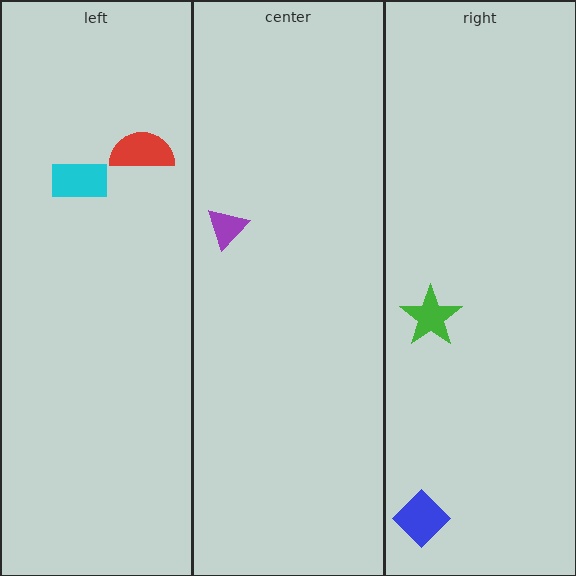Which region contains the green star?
The right region.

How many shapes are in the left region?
2.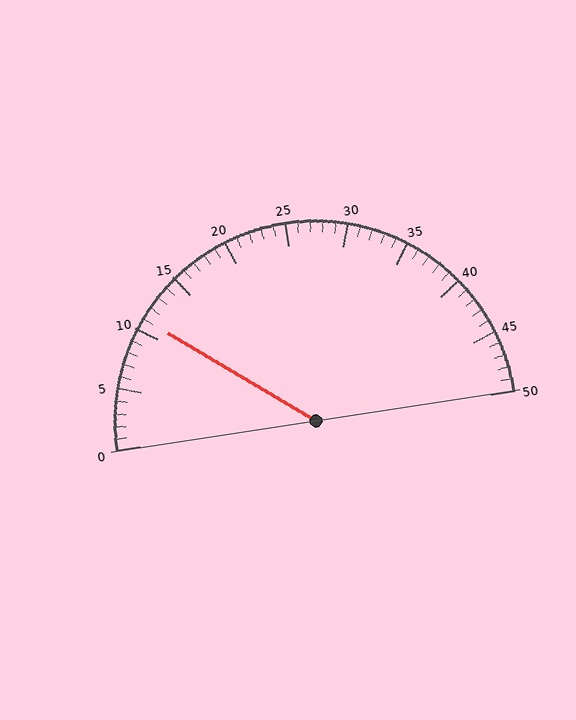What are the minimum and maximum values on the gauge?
The gauge ranges from 0 to 50.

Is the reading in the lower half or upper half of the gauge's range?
The reading is in the lower half of the range (0 to 50).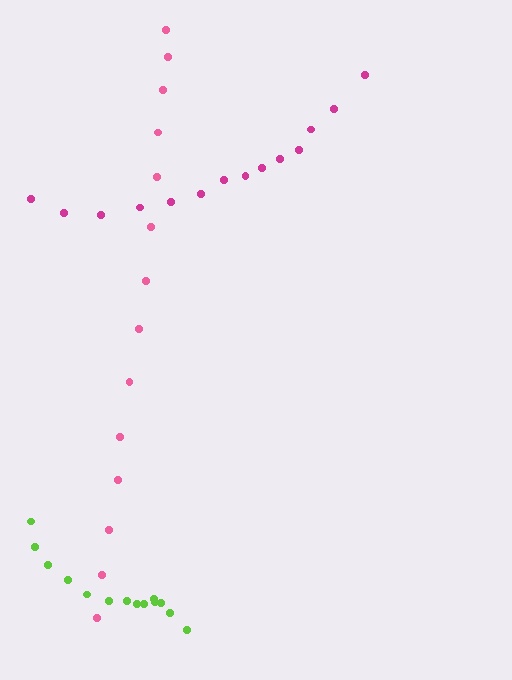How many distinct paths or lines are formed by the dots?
There are 3 distinct paths.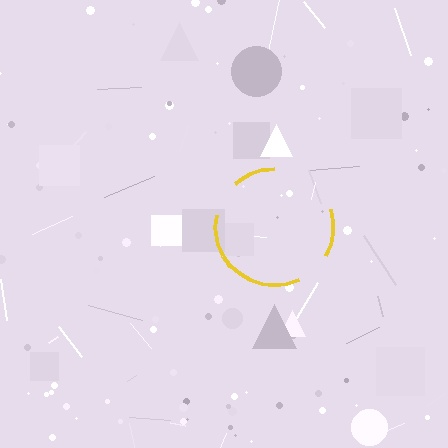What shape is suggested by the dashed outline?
The dashed outline suggests a circle.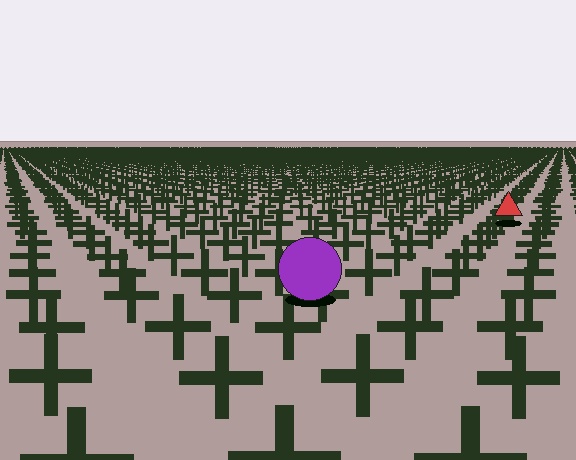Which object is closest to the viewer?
The purple circle is closest. The texture marks near it are larger and more spread out.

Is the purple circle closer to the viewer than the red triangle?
Yes. The purple circle is closer — you can tell from the texture gradient: the ground texture is coarser near it.